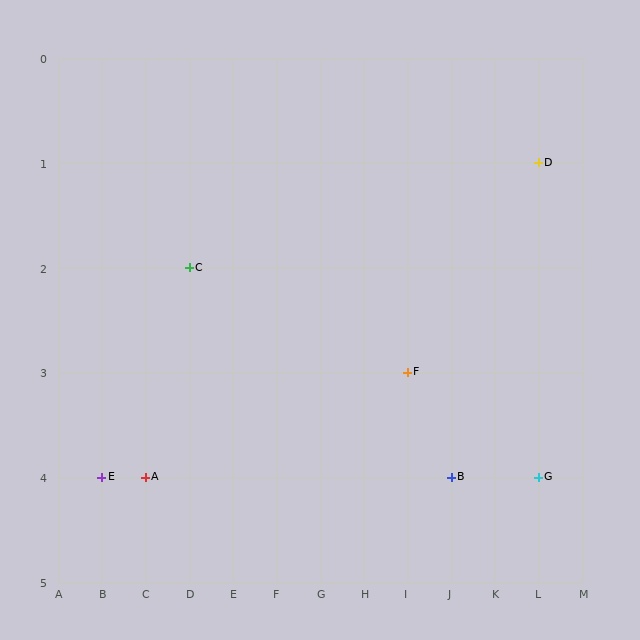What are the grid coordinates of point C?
Point C is at grid coordinates (D, 2).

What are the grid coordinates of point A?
Point A is at grid coordinates (C, 4).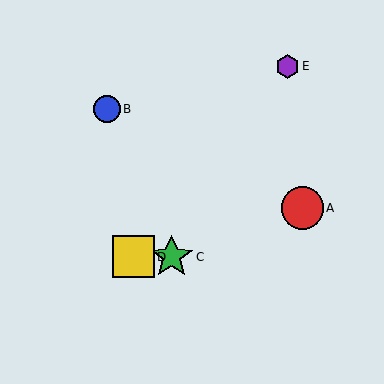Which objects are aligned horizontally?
Objects C, D are aligned horizontally.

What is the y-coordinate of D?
Object D is at y≈257.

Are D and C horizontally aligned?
Yes, both are at y≈257.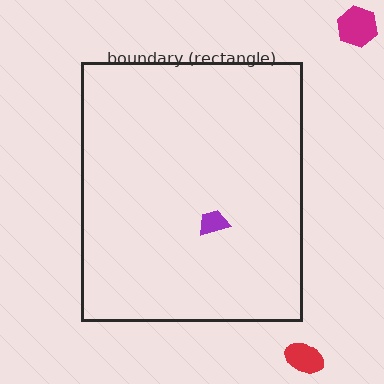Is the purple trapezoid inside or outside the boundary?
Inside.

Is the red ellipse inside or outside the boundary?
Outside.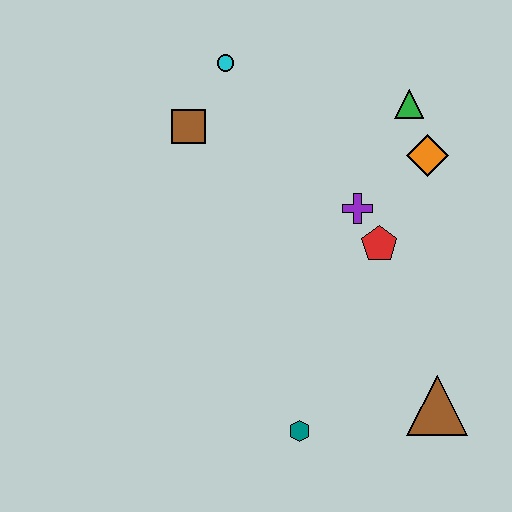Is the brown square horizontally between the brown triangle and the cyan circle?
No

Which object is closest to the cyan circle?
The brown square is closest to the cyan circle.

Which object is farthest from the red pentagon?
The cyan circle is farthest from the red pentagon.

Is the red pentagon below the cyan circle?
Yes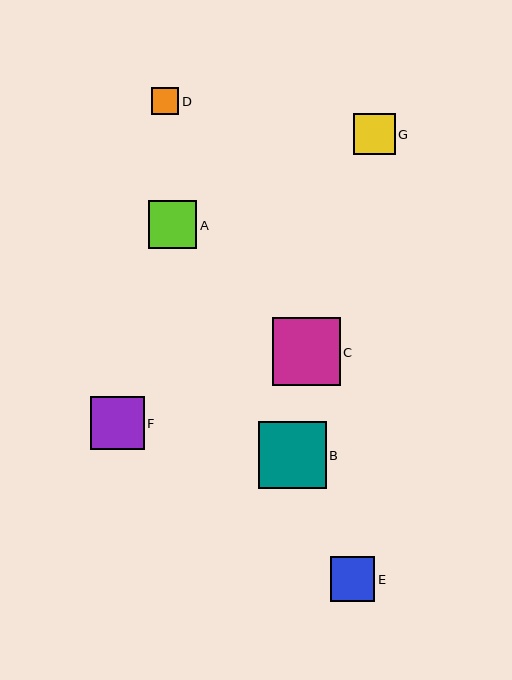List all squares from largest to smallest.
From largest to smallest: C, B, F, A, E, G, D.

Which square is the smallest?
Square D is the smallest with a size of approximately 27 pixels.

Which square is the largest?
Square C is the largest with a size of approximately 68 pixels.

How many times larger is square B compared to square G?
Square B is approximately 1.6 times the size of square G.